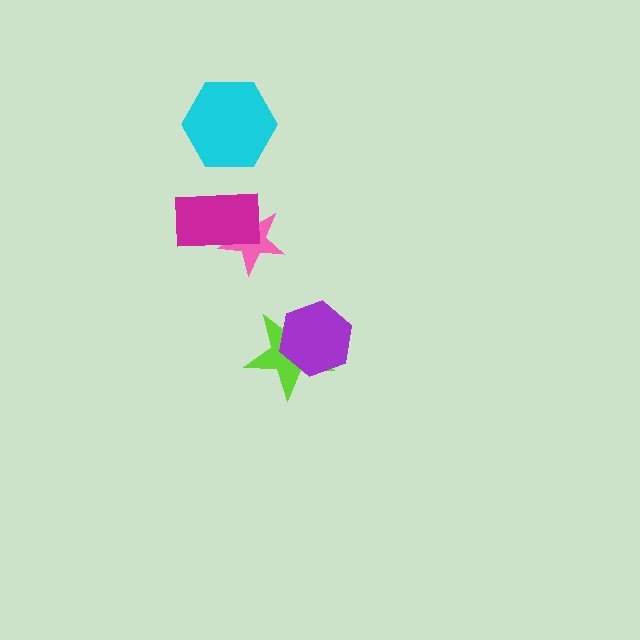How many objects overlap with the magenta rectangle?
1 object overlaps with the magenta rectangle.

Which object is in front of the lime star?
The purple hexagon is in front of the lime star.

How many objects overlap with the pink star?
1 object overlaps with the pink star.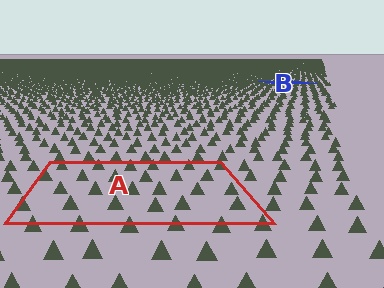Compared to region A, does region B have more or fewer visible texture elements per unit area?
Region B has more texture elements per unit area — they are packed more densely because it is farther away.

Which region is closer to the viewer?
Region A is closer. The texture elements there are larger and more spread out.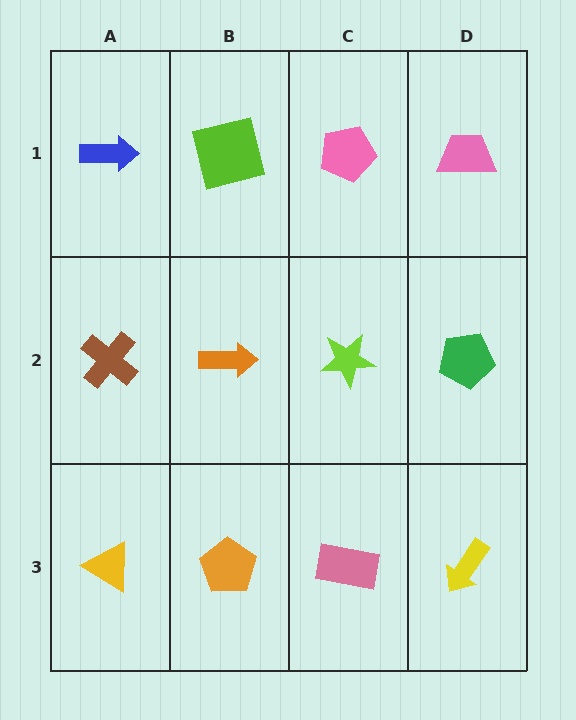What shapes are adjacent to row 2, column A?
A blue arrow (row 1, column A), a yellow triangle (row 3, column A), an orange arrow (row 2, column B).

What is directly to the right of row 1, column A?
A lime square.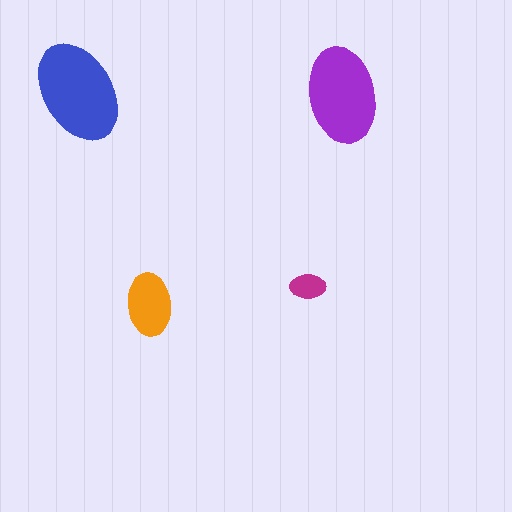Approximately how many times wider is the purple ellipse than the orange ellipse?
About 1.5 times wider.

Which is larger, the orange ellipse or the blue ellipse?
The blue one.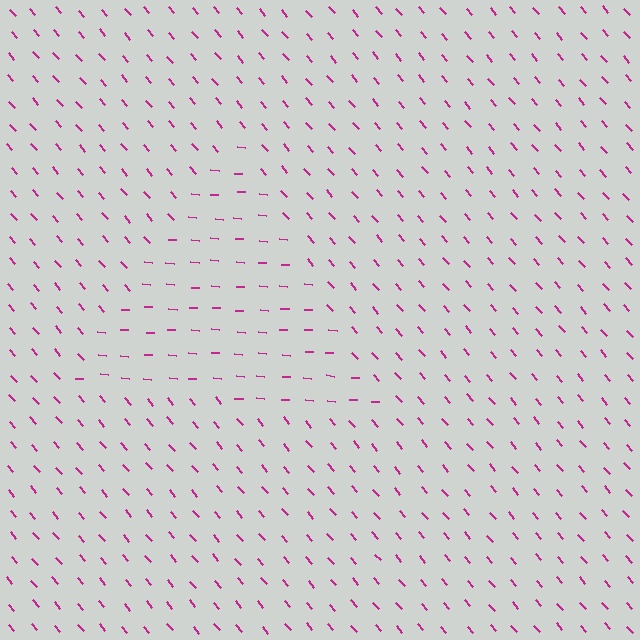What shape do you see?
I see a triangle.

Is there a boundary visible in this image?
Yes, there is a texture boundary formed by a change in line orientation.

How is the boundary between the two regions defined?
The boundary is defined purely by a change in line orientation (approximately 45 degrees difference). All lines are the same color and thickness.